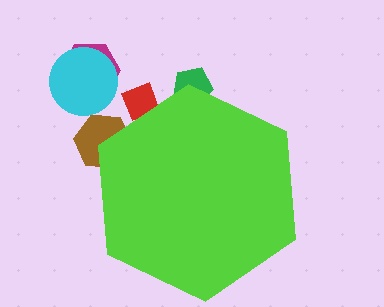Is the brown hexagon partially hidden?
Yes, the brown hexagon is partially hidden behind the lime hexagon.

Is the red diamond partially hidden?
Yes, the red diamond is partially hidden behind the lime hexagon.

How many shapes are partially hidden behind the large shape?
3 shapes are partially hidden.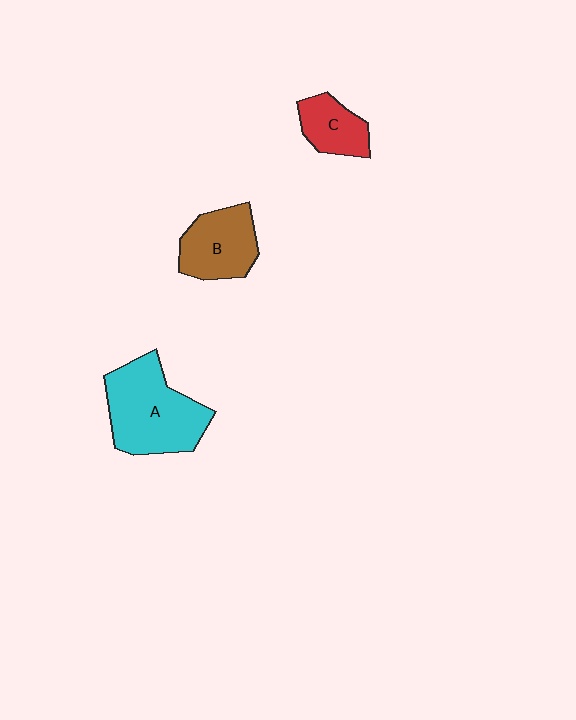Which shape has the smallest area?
Shape C (red).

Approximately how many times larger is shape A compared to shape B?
Approximately 1.5 times.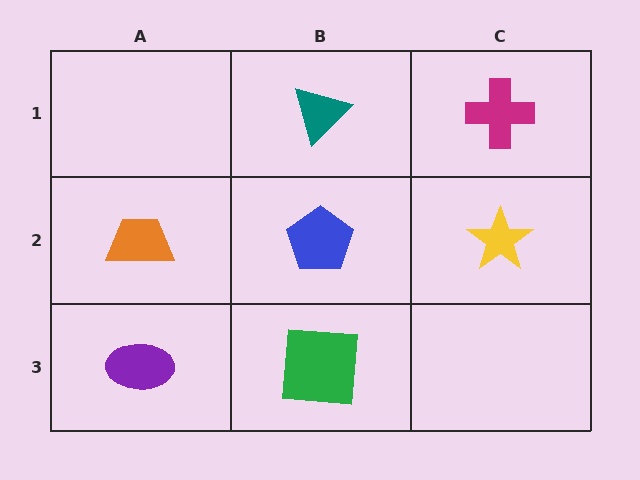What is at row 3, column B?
A green square.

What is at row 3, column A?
A purple ellipse.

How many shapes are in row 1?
2 shapes.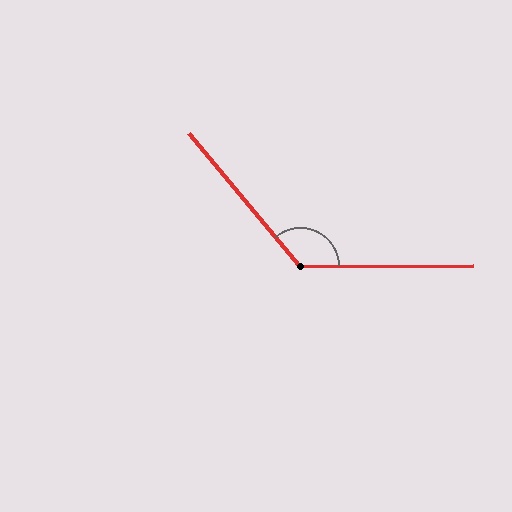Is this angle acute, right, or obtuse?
It is obtuse.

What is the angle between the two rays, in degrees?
Approximately 129 degrees.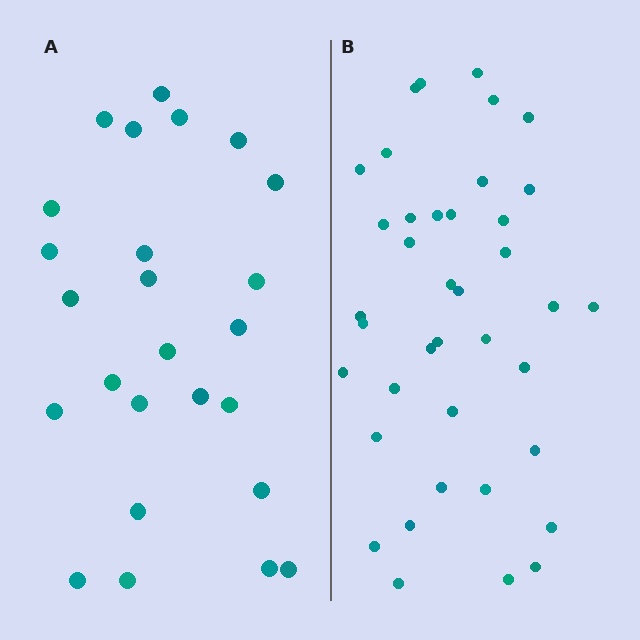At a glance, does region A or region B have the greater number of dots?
Region B (the right region) has more dots.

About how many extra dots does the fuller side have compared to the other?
Region B has approximately 15 more dots than region A.